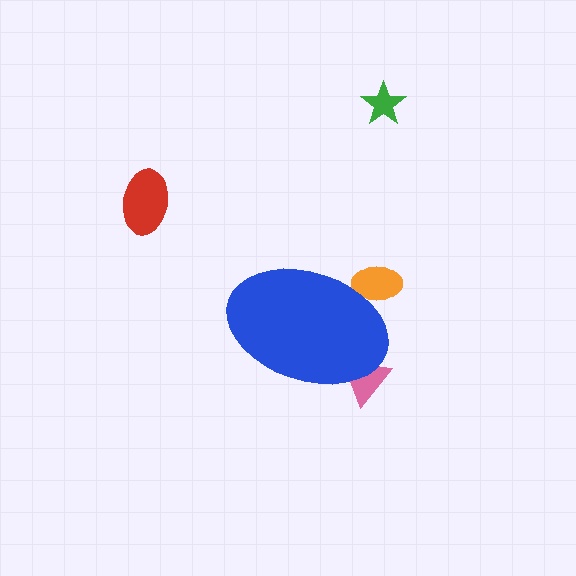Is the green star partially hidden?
No, the green star is fully visible.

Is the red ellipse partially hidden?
No, the red ellipse is fully visible.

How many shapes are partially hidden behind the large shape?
2 shapes are partially hidden.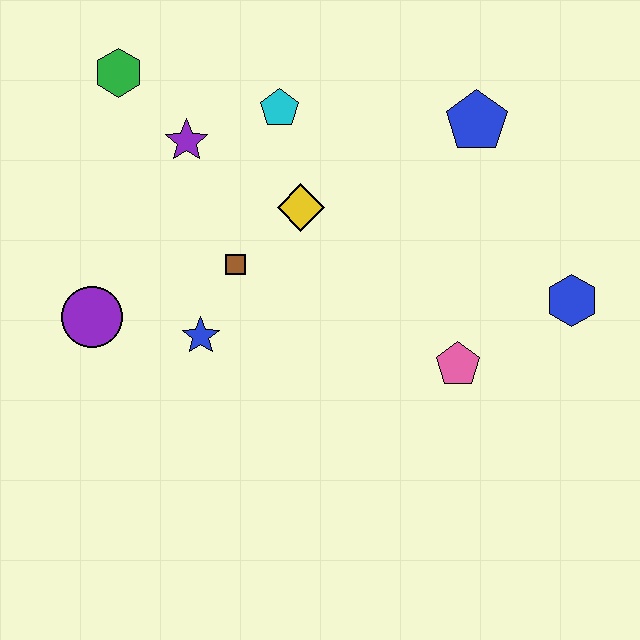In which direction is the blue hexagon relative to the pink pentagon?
The blue hexagon is to the right of the pink pentagon.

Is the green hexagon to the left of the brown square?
Yes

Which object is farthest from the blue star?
The blue hexagon is farthest from the blue star.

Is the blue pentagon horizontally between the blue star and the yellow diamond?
No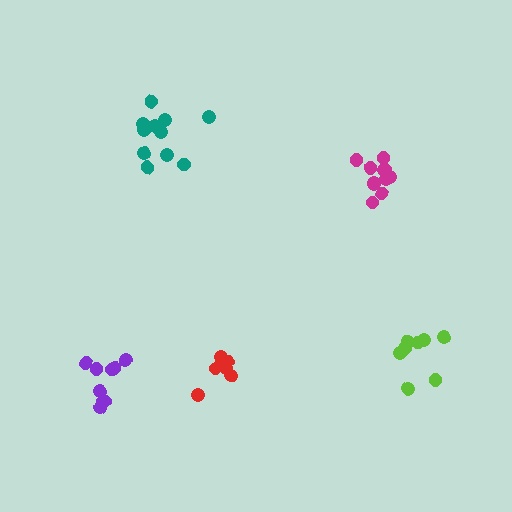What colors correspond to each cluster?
The clusters are colored: teal, purple, red, lime, magenta.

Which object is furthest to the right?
The lime cluster is rightmost.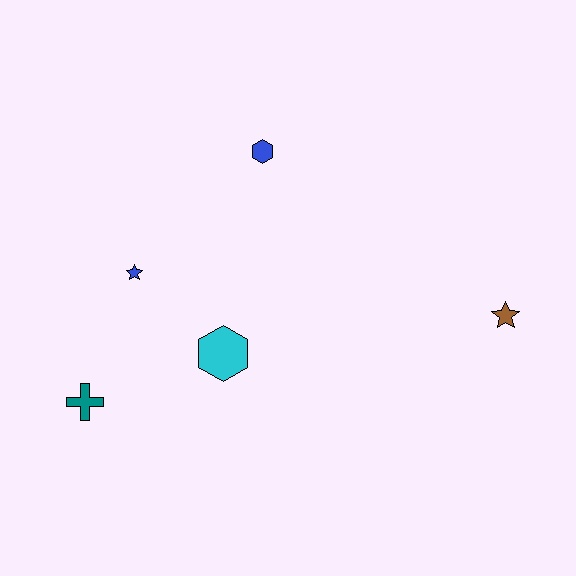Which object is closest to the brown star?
The cyan hexagon is closest to the brown star.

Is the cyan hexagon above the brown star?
No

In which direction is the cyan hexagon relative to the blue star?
The cyan hexagon is to the right of the blue star.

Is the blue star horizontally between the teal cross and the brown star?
Yes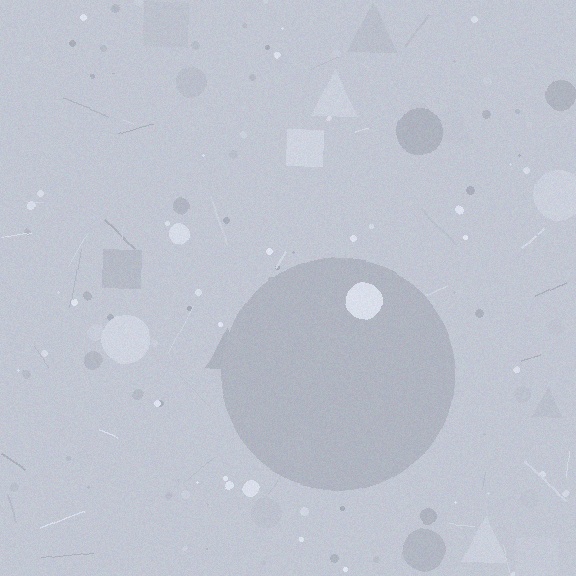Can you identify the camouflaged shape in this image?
The camouflaged shape is a circle.